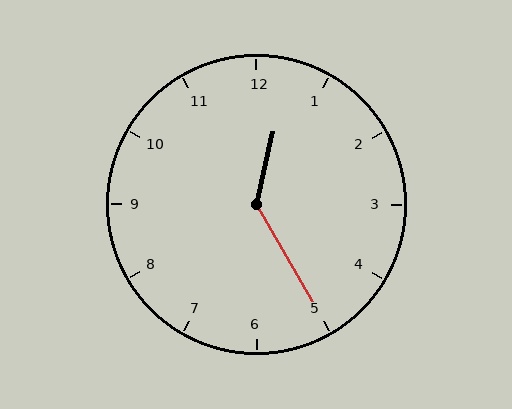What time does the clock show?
12:25.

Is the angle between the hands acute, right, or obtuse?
It is obtuse.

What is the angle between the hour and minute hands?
Approximately 138 degrees.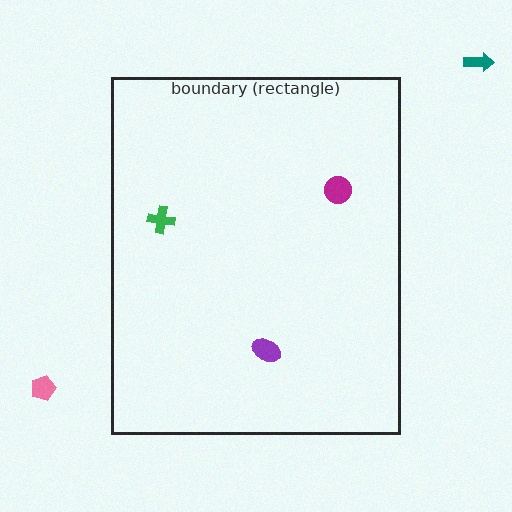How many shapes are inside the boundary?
3 inside, 2 outside.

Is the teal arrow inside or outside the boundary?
Outside.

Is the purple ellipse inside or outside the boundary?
Inside.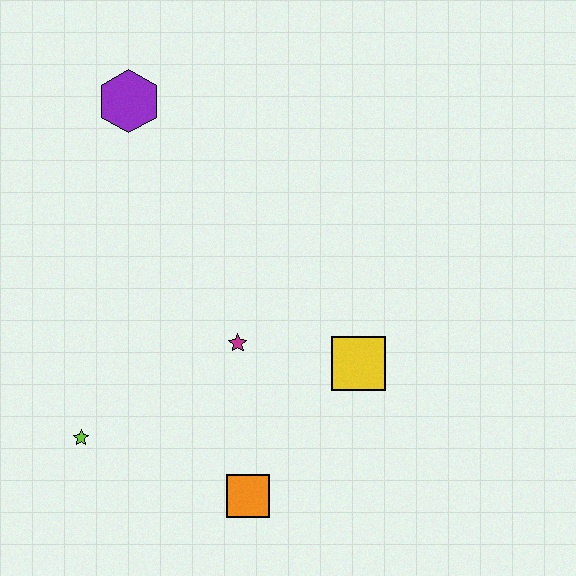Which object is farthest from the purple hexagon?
The orange square is farthest from the purple hexagon.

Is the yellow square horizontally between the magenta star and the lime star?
No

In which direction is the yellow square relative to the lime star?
The yellow square is to the right of the lime star.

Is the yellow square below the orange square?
No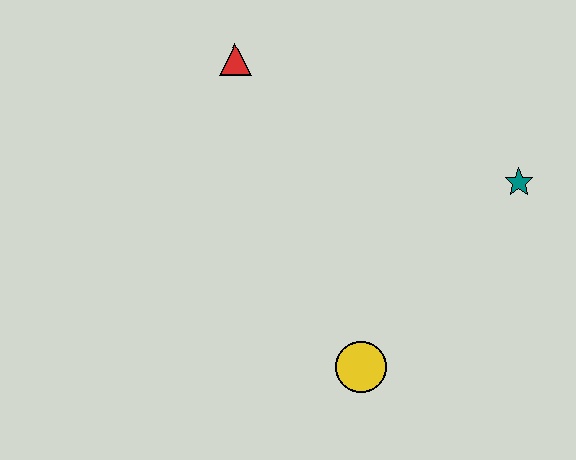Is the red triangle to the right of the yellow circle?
No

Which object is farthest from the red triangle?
The yellow circle is farthest from the red triangle.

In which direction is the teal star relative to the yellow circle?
The teal star is above the yellow circle.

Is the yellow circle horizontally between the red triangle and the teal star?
Yes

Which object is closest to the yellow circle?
The teal star is closest to the yellow circle.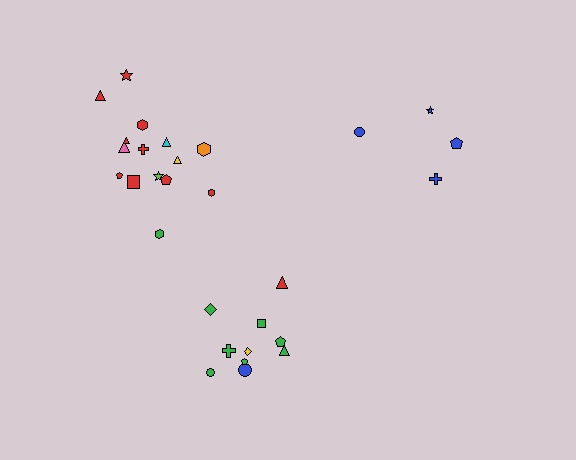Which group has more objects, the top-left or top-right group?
The top-left group.